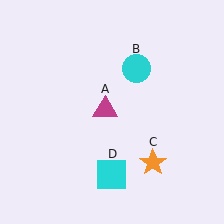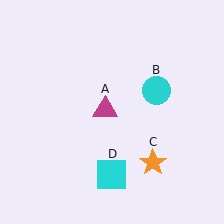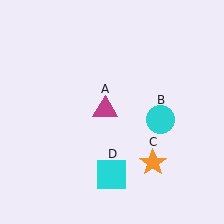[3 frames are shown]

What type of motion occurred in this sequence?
The cyan circle (object B) rotated clockwise around the center of the scene.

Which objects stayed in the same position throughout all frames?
Magenta triangle (object A) and orange star (object C) and cyan square (object D) remained stationary.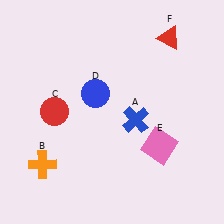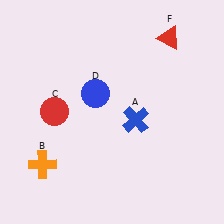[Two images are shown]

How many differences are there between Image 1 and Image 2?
There is 1 difference between the two images.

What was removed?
The pink square (E) was removed in Image 2.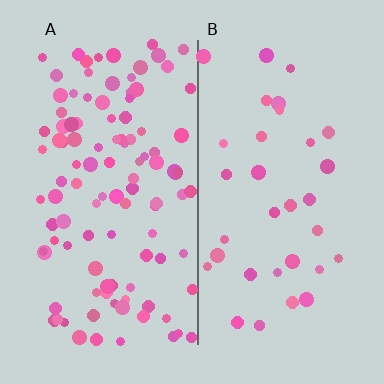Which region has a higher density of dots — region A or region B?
A (the left).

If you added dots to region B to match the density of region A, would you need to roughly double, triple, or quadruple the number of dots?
Approximately triple.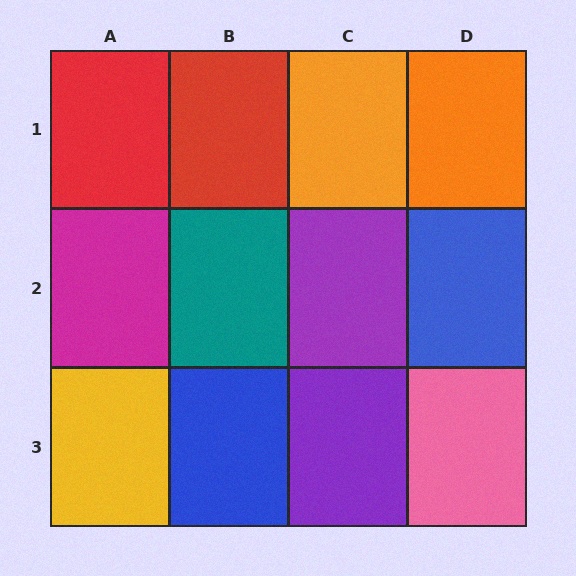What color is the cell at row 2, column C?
Purple.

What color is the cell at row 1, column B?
Red.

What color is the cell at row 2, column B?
Teal.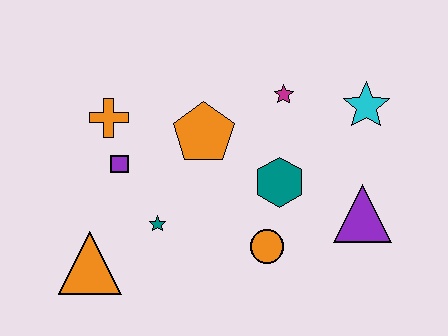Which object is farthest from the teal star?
The cyan star is farthest from the teal star.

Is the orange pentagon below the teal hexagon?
No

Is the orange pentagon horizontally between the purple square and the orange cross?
No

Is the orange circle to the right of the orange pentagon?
Yes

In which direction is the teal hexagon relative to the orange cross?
The teal hexagon is to the right of the orange cross.